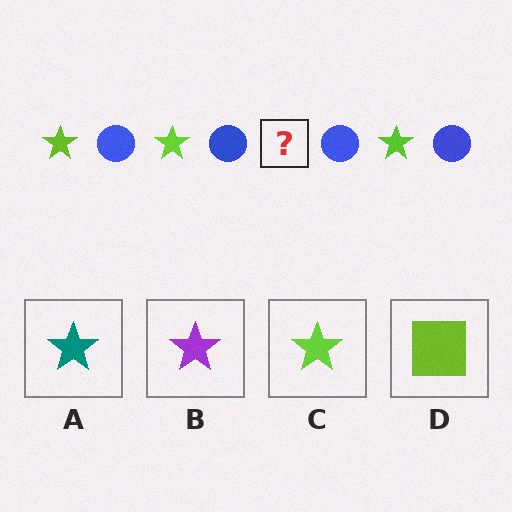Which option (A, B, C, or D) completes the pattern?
C.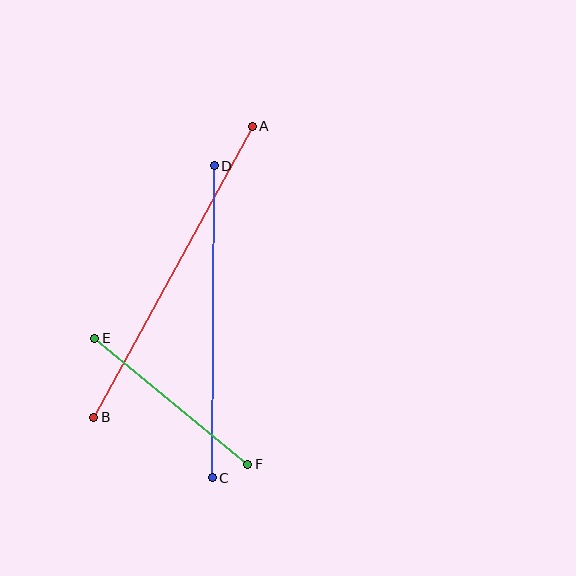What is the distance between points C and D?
The distance is approximately 312 pixels.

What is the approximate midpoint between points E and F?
The midpoint is at approximately (171, 401) pixels.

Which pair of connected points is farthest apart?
Points A and B are farthest apart.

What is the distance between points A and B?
The distance is approximately 331 pixels.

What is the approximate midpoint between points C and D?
The midpoint is at approximately (213, 322) pixels.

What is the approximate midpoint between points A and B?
The midpoint is at approximately (173, 272) pixels.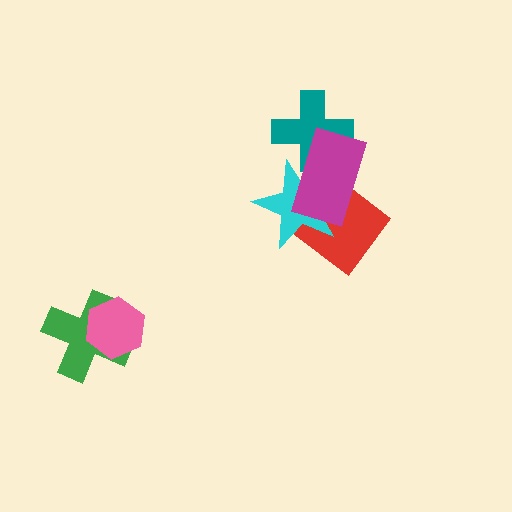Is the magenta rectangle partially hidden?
No, no other shape covers it.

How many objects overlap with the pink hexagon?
1 object overlaps with the pink hexagon.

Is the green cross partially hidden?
Yes, it is partially covered by another shape.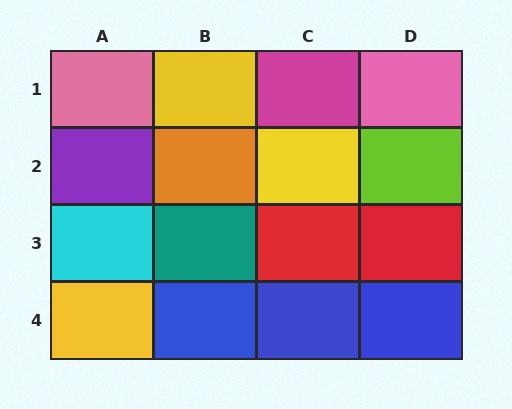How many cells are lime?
1 cell is lime.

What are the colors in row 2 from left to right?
Purple, orange, yellow, lime.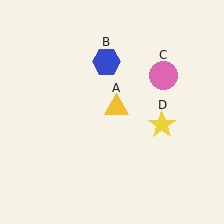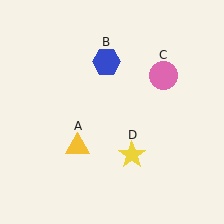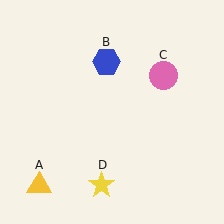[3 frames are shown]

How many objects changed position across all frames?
2 objects changed position: yellow triangle (object A), yellow star (object D).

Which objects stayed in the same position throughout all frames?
Blue hexagon (object B) and pink circle (object C) remained stationary.